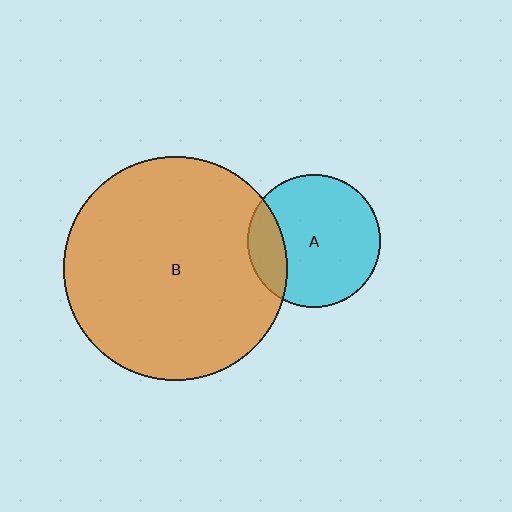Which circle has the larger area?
Circle B (orange).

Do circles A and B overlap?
Yes.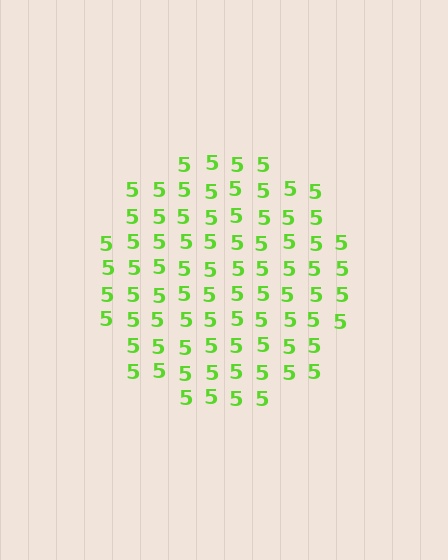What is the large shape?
The large shape is a circle.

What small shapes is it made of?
It is made of small digit 5's.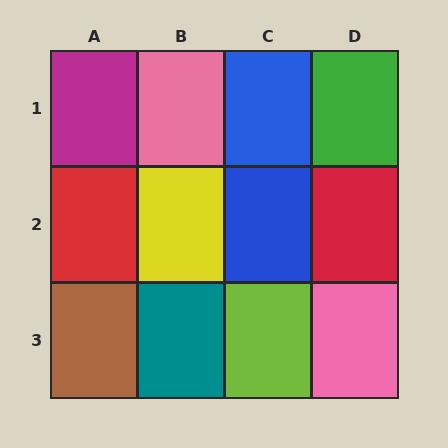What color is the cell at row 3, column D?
Pink.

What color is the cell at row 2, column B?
Yellow.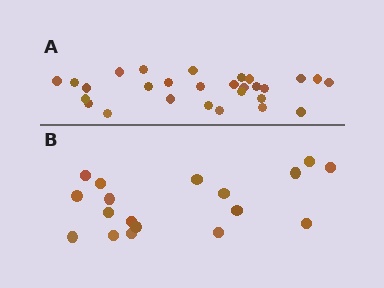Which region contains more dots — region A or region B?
Region A (the top region) has more dots.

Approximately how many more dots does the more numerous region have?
Region A has roughly 10 or so more dots than region B.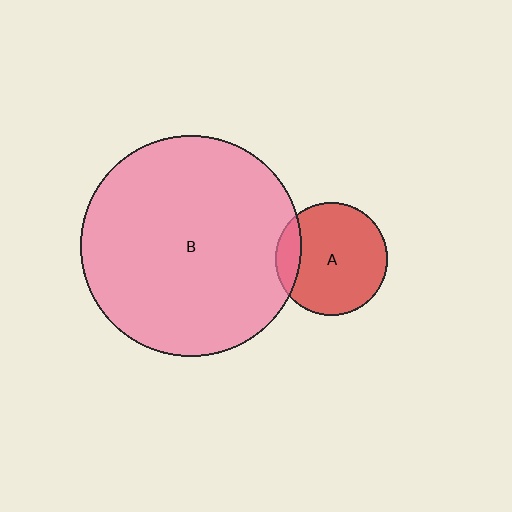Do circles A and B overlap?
Yes.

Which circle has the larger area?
Circle B (pink).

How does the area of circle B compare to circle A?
Approximately 3.9 times.